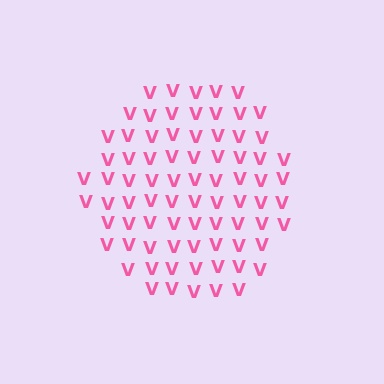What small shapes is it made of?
It is made of small letter V's.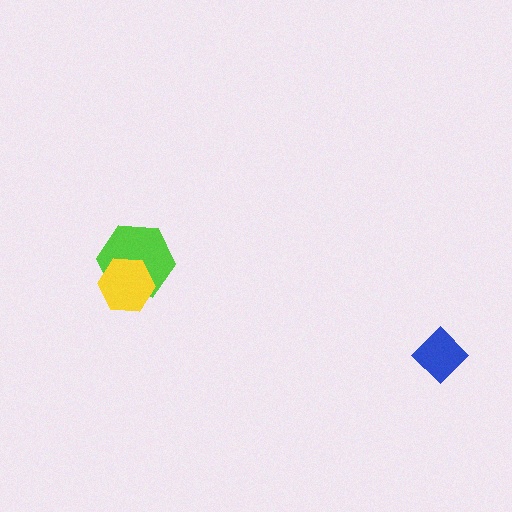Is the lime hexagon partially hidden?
Yes, it is partially covered by another shape.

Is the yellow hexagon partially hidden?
No, no other shape covers it.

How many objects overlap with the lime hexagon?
1 object overlaps with the lime hexagon.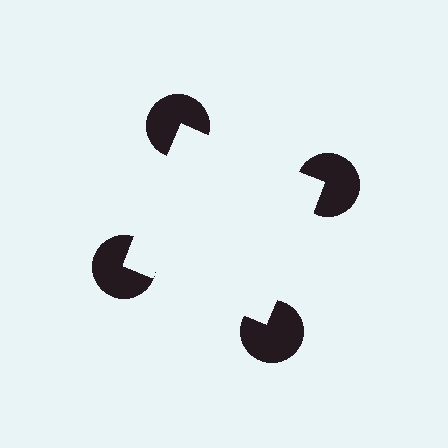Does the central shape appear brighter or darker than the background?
It typically appears slightly brighter than the background, even though no actual brightness change is drawn.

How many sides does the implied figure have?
4 sides.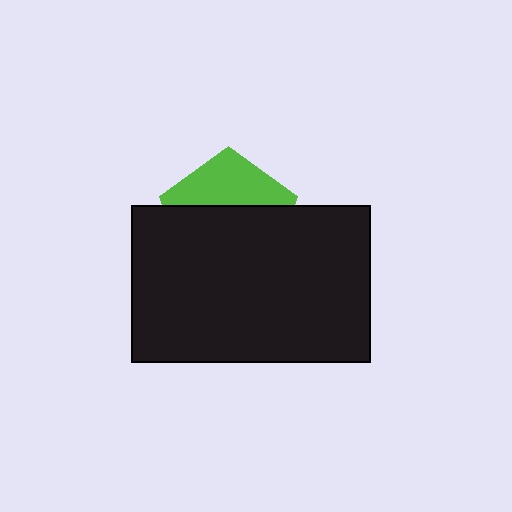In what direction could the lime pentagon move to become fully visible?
The lime pentagon could move up. That would shift it out from behind the black rectangle entirely.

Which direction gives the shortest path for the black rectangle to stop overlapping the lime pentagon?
Moving down gives the shortest separation.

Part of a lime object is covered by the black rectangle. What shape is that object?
It is a pentagon.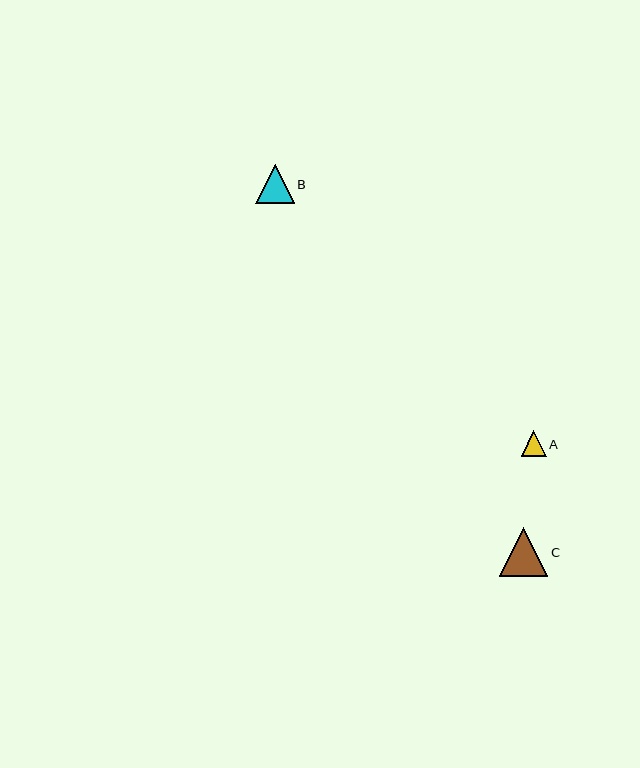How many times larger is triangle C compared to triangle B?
Triangle C is approximately 1.3 times the size of triangle B.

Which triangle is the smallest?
Triangle A is the smallest with a size of approximately 25 pixels.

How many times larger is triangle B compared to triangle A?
Triangle B is approximately 1.5 times the size of triangle A.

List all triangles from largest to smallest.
From largest to smallest: C, B, A.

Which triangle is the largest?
Triangle C is the largest with a size of approximately 48 pixels.